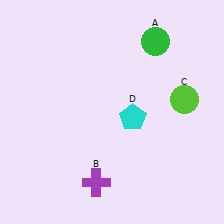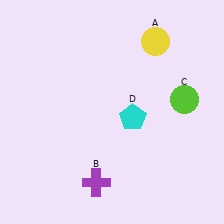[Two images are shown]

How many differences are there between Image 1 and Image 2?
There is 1 difference between the two images.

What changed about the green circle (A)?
In Image 1, A is green. In Image 2, it changed to yellow.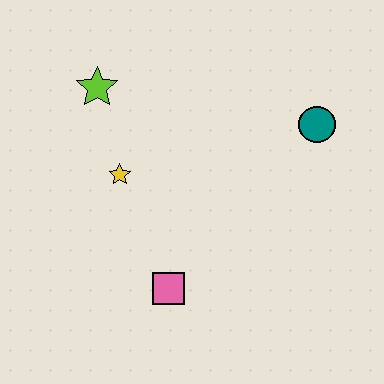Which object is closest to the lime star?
The yellow star is closest to the lime star.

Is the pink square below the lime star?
Yes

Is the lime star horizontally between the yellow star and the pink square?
No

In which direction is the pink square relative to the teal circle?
The pink square is below the teal circle.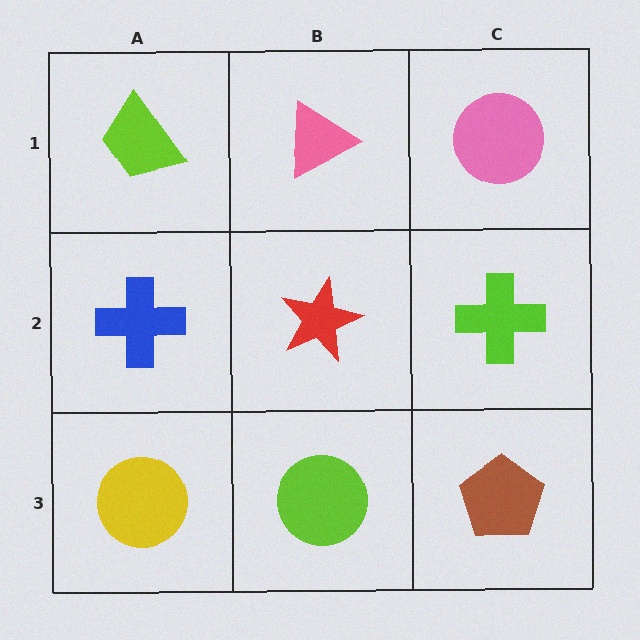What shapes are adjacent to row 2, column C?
A pink circle (row 1, column C), a brown pentagon (row 3, column C), a red star (row 2, column B).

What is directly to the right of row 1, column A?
A pink triangle.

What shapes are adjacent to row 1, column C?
A lime cross (row 2, column C), a pink triangle (row 1, column B).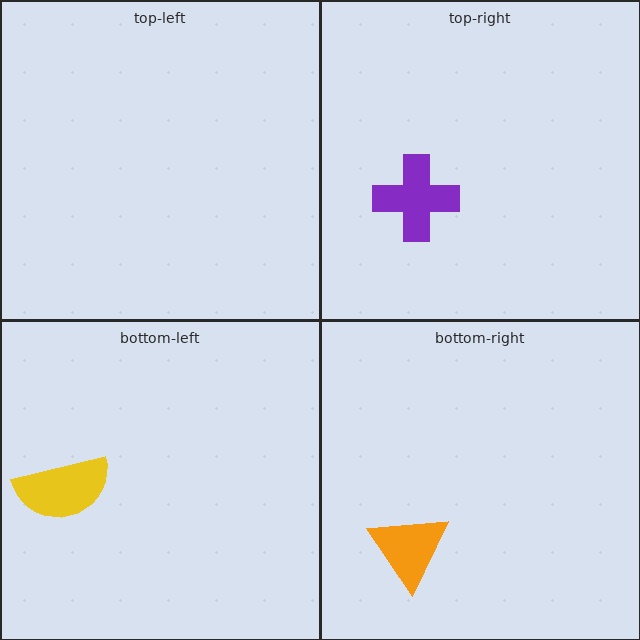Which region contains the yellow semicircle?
The bottom-left region.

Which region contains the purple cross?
The top-right region.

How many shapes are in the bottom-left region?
1.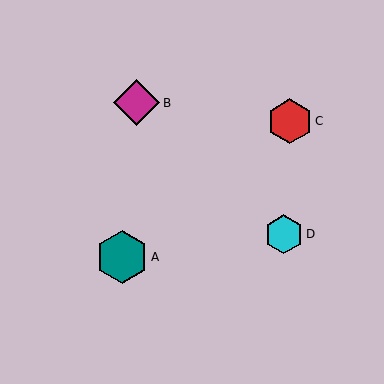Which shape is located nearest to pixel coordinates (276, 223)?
The cyan hexagon (labeled D) at (284, 234) is nearest to that location.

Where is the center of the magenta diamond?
The center of the magenta diamond is at (136, 103).